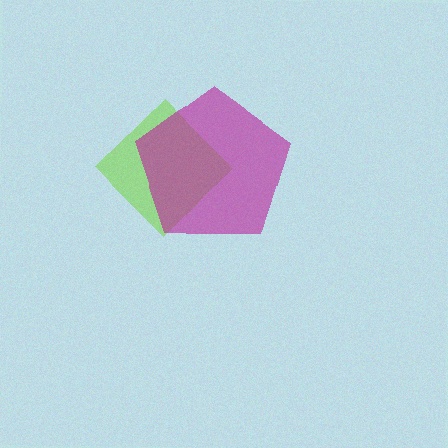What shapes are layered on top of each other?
The layered shapes are: a lime diamond, a magenta pentagon.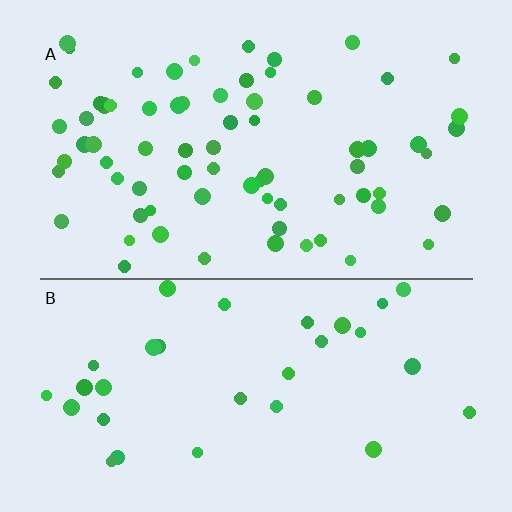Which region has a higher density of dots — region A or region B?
A (the top).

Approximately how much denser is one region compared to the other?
Approximately 2.2× — region A over region B.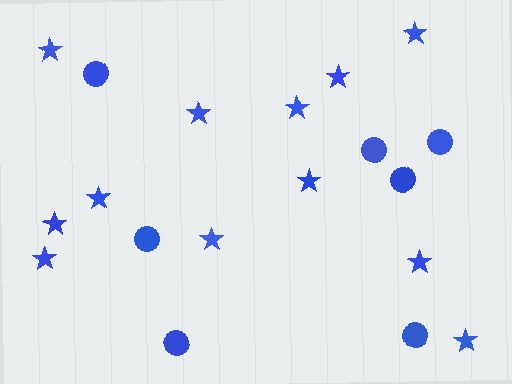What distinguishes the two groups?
There are 2 groups: one group of circles (7) and one group of stars (12).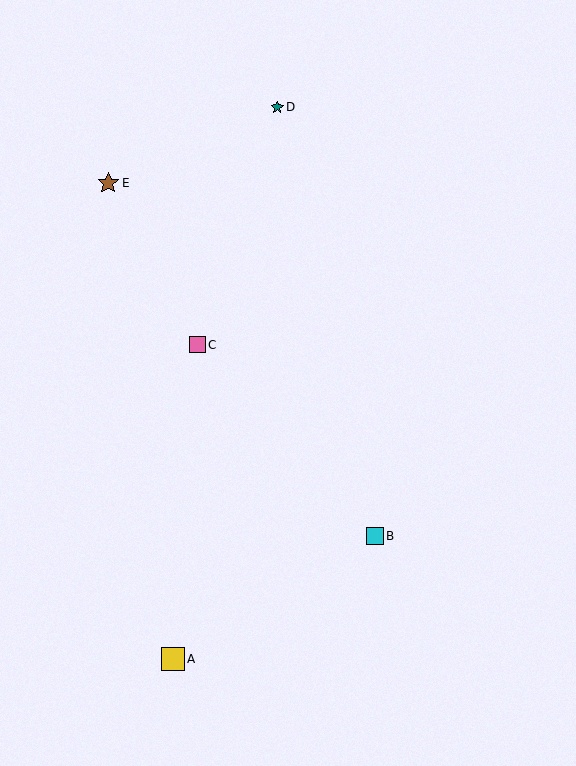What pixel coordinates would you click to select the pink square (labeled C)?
Click at (197, 345) to select the pink square C.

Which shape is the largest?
The yellow square (labeled A) is the largest.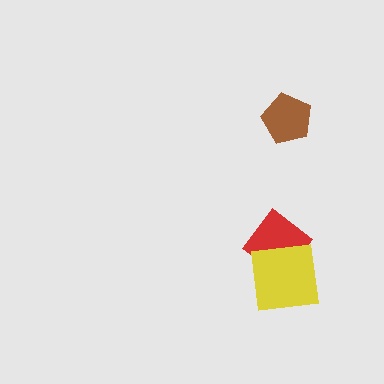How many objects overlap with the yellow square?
1 object overlaps with the yellow square.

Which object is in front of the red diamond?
The yellow square is in front of the red diamond.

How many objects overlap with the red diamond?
1 object overlaps with the red diamond.